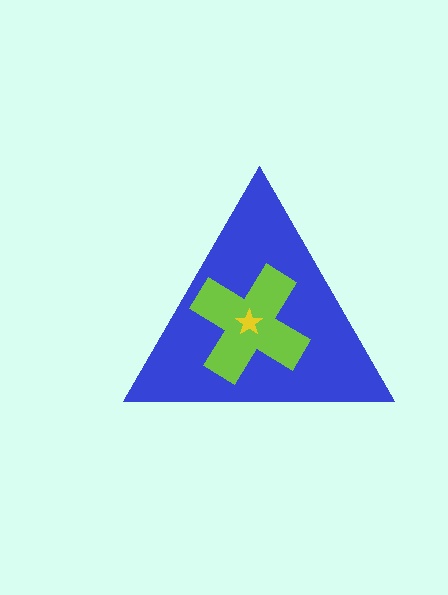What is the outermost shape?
The blue triangle.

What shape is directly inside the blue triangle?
The lime cross.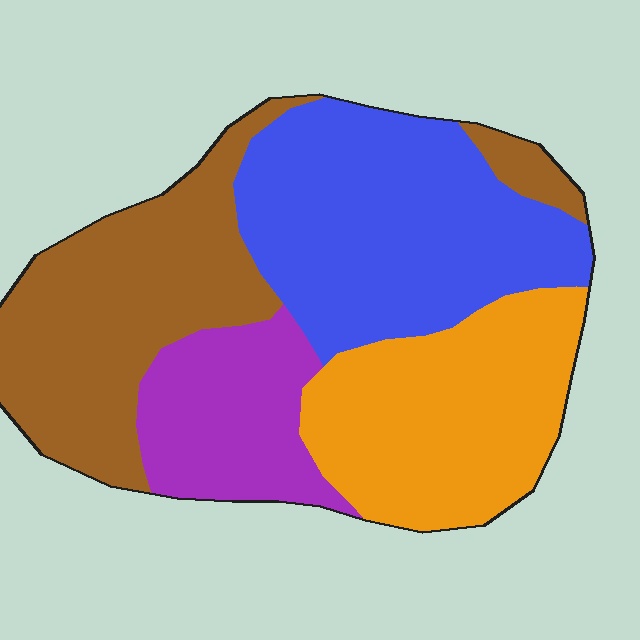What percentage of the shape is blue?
Blue covers around 30% of the shape.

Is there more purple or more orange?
Orange.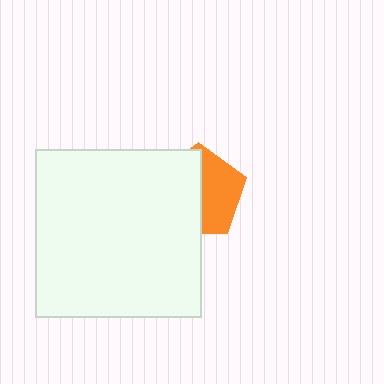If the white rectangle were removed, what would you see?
You would see the complete orange pentagon.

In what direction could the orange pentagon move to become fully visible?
The orange pentagon could move right. That would shift it out from behind the white rectangle entirely.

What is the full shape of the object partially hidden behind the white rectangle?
The partially hidden object is an orange pentagon.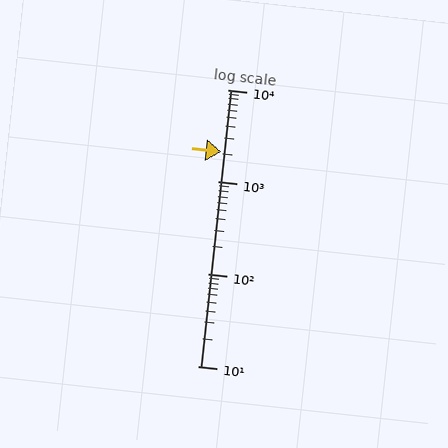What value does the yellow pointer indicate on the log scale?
The pointer indicates approximately 2100.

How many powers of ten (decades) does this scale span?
The scale spans 3 decades, from 10 to 10000.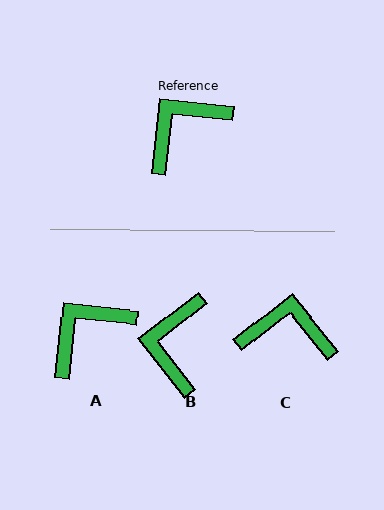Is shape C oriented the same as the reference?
No, it is off by about 45 degrees.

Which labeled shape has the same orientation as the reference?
A.